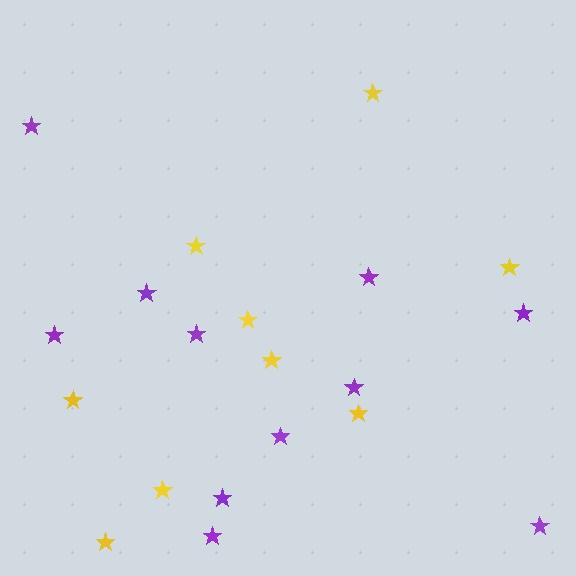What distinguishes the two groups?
There are 2 groups: one group of yellow stars (9) and one group of purple stars (11).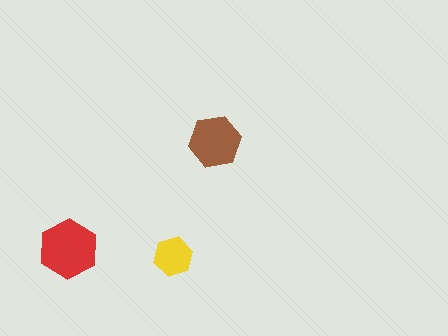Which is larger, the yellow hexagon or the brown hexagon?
The brown one.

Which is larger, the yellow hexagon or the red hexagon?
The red one.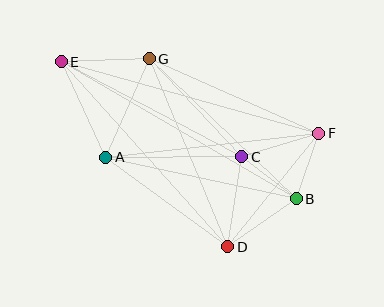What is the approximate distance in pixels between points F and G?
The distance between F and G is approximately 185 pixels.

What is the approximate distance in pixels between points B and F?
The distance between B and F is approximately 69 pixels.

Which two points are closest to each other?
Points B and C are closest to each other.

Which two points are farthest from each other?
Points B and E are farthest from each other.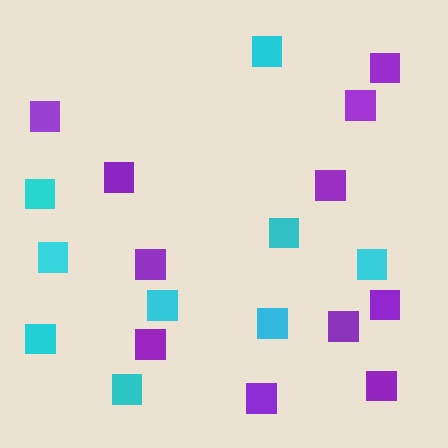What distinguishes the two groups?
There are 2 groups: one group of purple squares (11) and one group of cyan squares (9).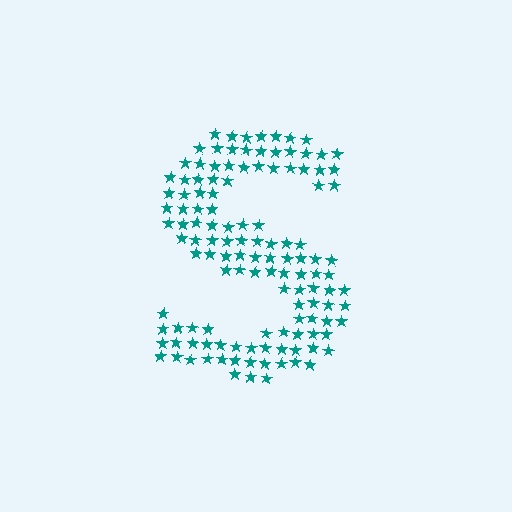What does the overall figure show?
The overall figure shows the letter S.